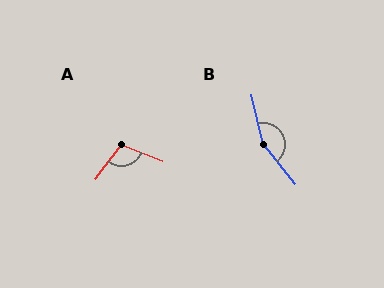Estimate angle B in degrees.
Approximately 154 degrees.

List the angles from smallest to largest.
A (105°), B (154°).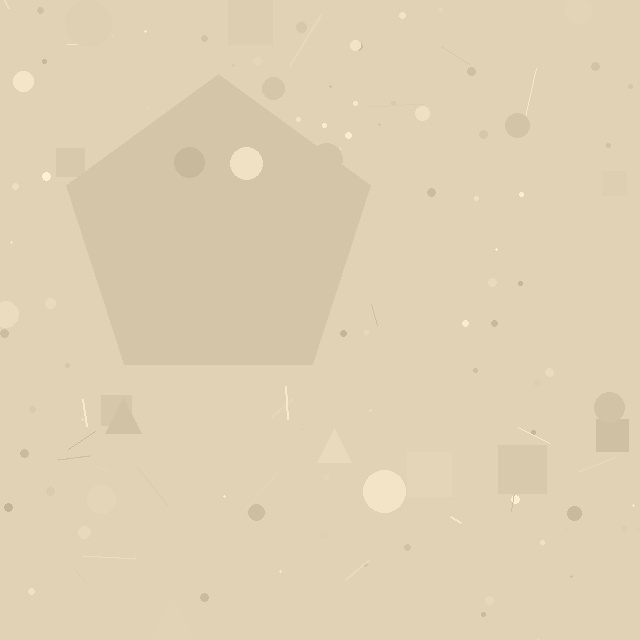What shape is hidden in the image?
A pentagon is hidden in the image.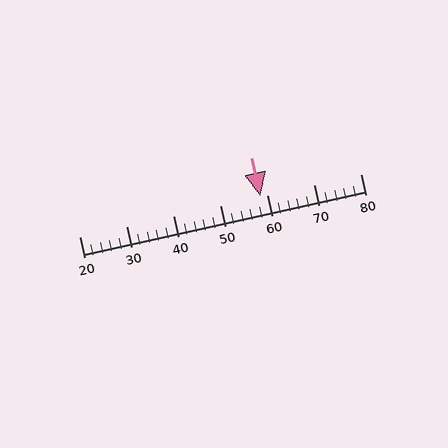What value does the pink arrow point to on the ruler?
The pink arrow points to approximately 59.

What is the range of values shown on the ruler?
The ruler shows values from 20 to 80.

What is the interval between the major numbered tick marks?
The major tick marks are spaced 10 units apart.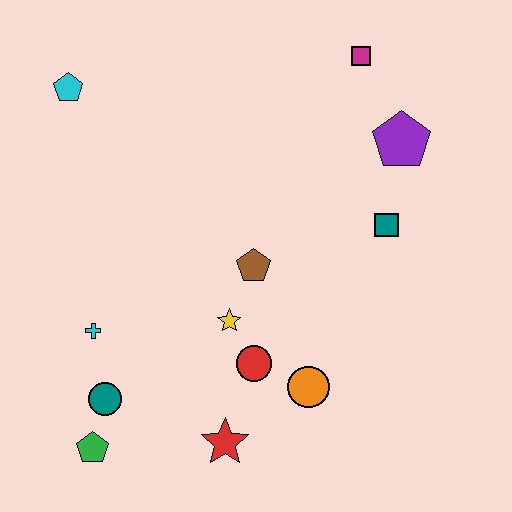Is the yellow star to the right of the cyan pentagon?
Yes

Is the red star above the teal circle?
No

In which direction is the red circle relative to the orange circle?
The red circle is to the left of the orange circle.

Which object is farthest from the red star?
The magenta square is farthest from the red star.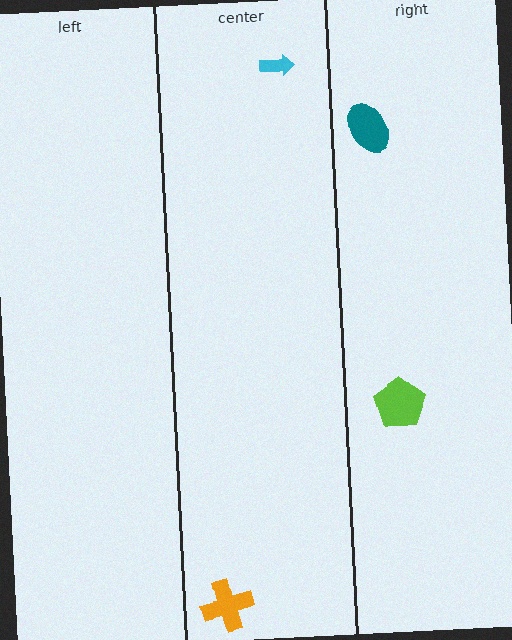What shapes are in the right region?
The teal ellipse, the lime pentagon.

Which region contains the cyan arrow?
The center region.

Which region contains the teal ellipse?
The right region.